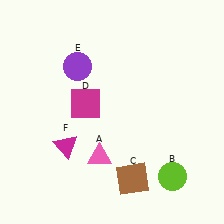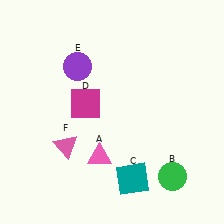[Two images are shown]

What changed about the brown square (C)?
In Image 1, C is brown. In Image 2, it changed to teal.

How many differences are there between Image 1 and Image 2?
There are 3 differences between the two images.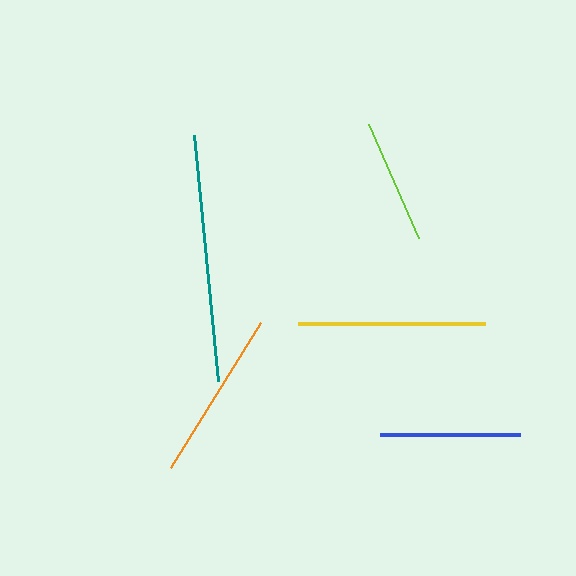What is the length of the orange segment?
The orange segment is approximately 171 pixels long.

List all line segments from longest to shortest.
From longest to shortest: teal, yellow, orange, blue, lime.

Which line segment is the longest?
The teal line is the longest at approximately 247 pixels.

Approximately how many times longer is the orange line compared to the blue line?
The orange line is approximately 1.2 times the length of the blue line.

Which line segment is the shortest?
The lime line is the shortest at approximately 124 pixels.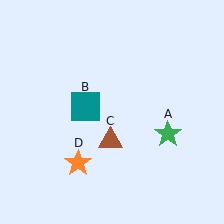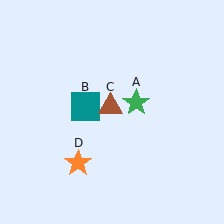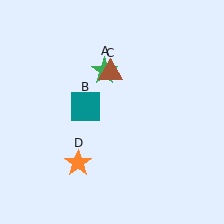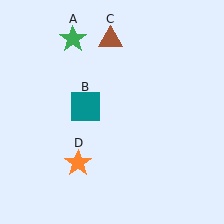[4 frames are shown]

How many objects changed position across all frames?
2 objects changed position: green star (object A), brown triangle (object C).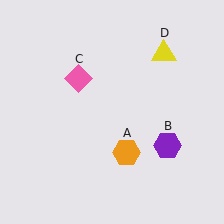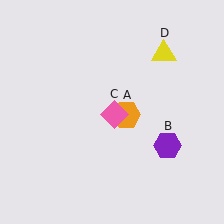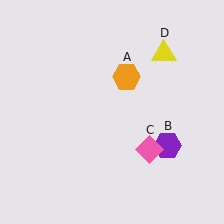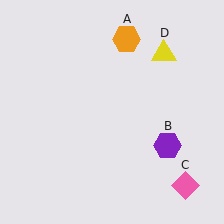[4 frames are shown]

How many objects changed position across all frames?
2 objects changed position: orange hexagon (object A), pink diamond (object C).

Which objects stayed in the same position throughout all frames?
Purple hexagon (object B) and yellow triangle (object D) remained stationary.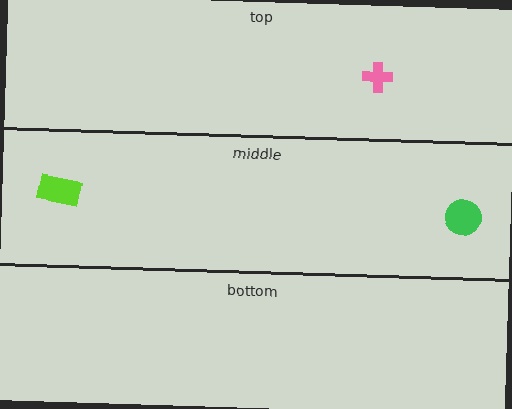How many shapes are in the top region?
1.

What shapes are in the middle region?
The green circle, the lime rectangle.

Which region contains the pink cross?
The top region.